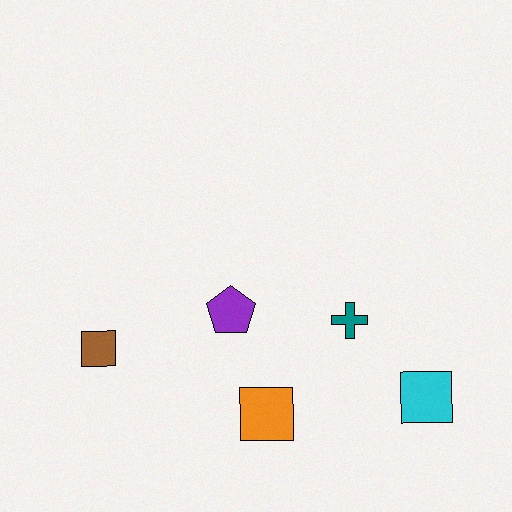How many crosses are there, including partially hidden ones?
There is 1 cross.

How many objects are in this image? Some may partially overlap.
There are 5 objects.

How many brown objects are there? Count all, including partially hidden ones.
There is 1 brown object.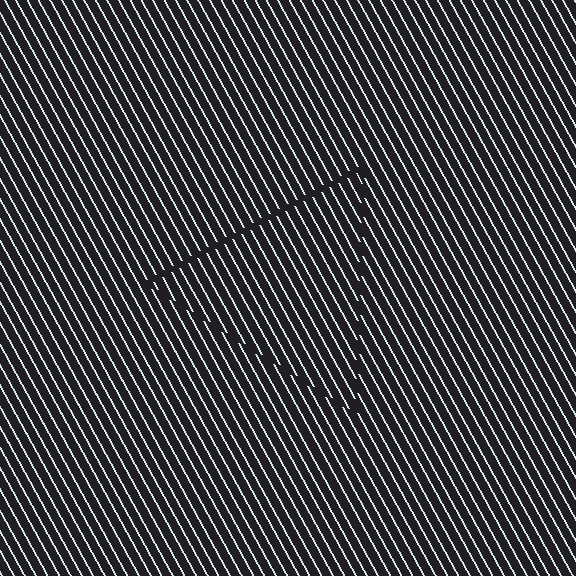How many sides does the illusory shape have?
3 sides — the line-ends trace a triangle.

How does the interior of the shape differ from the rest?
The interior of the shape contains the same grating, shifted by half a period — the contour is defined by the phase discontinuity where line-ends from the inner and outer gratings abut.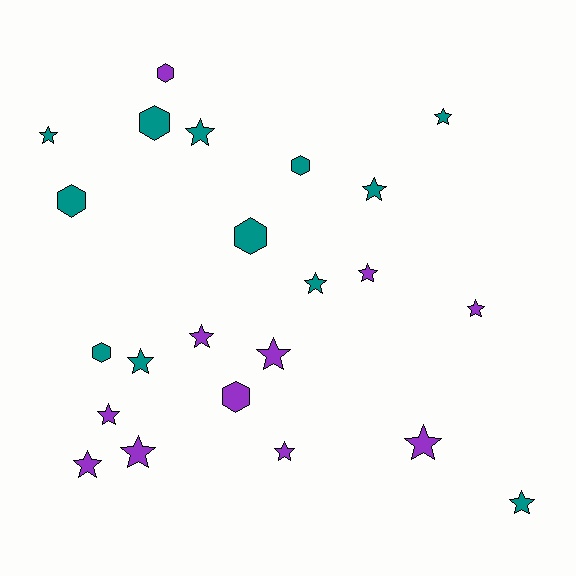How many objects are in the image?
There are 23 objects.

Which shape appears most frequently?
Star, with 16 objects.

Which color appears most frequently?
Teal, with 12 objects.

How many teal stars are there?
There are 7 teal stars.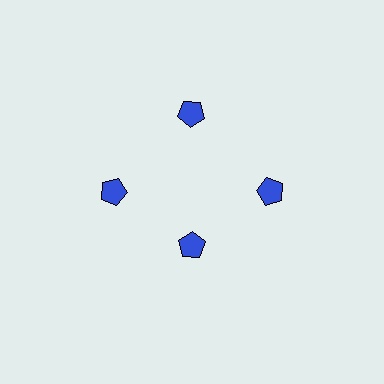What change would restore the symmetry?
The symmetry would be restored by moving it outward, back onto the ring so that all 4 pentagons sit at equal angles and equal distance from the center.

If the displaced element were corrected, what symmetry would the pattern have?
It would have 4-fold rotational symmetry — the pattern would map onto itself every 90 degrees.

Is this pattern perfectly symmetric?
No. The 4 blue pentagons are arranged in a ring, but one element near the 6 o'clock position is pulled inward toward the center, breaking the 4-fold rotational symmetry.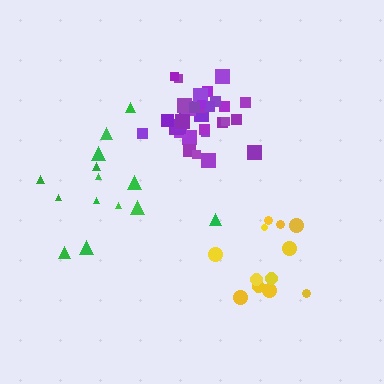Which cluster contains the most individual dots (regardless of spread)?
Purple (35).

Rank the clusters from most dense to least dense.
purple, yellow, green.